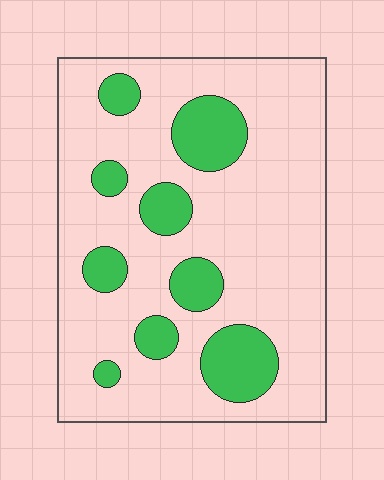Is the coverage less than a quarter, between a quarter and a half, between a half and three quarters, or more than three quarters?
Less than a quarter.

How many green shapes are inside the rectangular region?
9.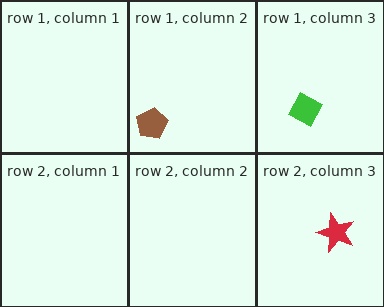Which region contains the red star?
The row 2, column 3 region.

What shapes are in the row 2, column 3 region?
The red star.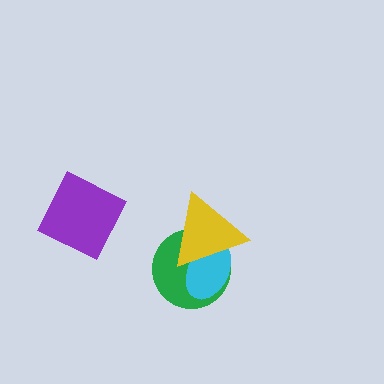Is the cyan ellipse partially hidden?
Yes, it is partially covered by another shape.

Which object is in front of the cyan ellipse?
The yellow triangle is in front of the cyan ellipse.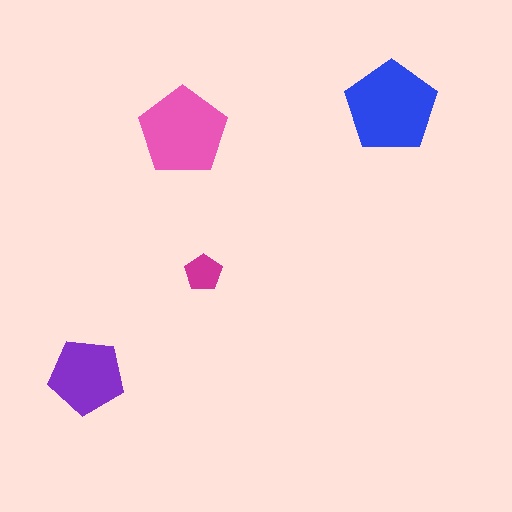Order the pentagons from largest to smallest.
the blue one, the pink one, the purple one, the magenta one.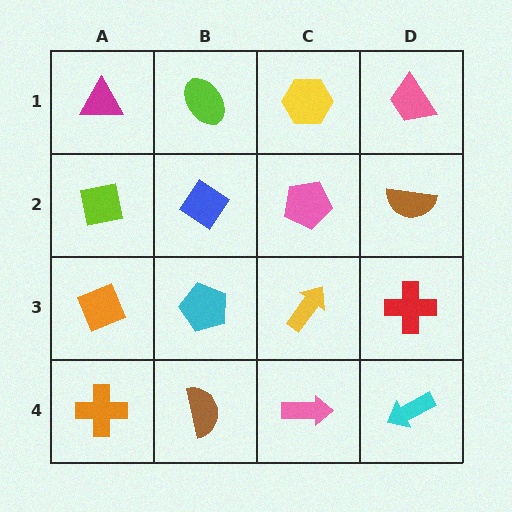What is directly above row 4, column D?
A red cross.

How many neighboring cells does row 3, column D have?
3.